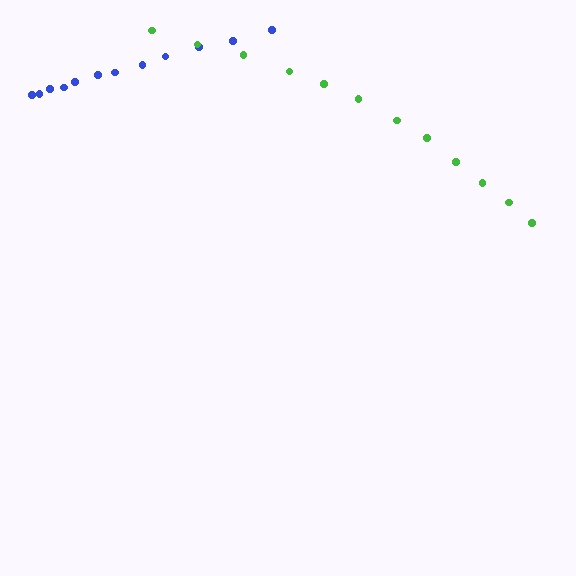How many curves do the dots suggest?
There are 2 distinct paths.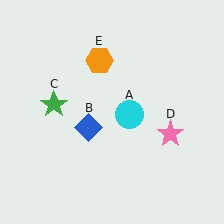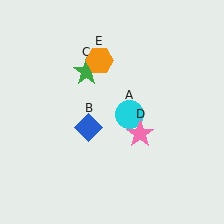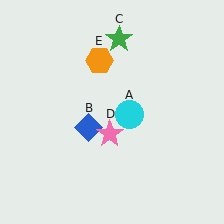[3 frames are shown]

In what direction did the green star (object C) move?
The green star (object C) moved up and to the right.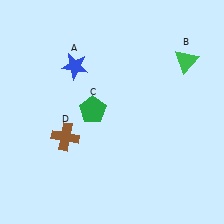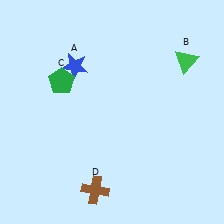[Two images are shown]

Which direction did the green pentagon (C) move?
The green pentagon (C) moved left.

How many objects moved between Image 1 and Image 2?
2 objects moved between the two images.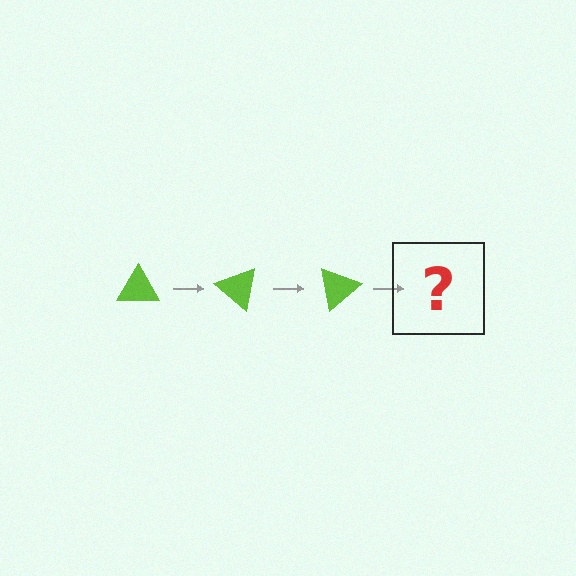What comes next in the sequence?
The next element should be a lime triangle rotated 120 degrees.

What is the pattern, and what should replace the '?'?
The pattern is that the triangle rotates 40 degrees each step. The '?' should be a lime triangle rotated 120 degrees.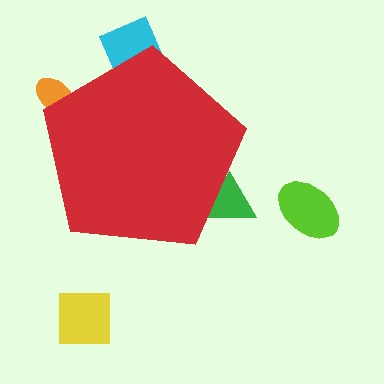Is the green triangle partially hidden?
Yes, the green triangle is partially hidden behind the red pentagon.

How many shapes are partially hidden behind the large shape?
3 shapes are partially hidden.